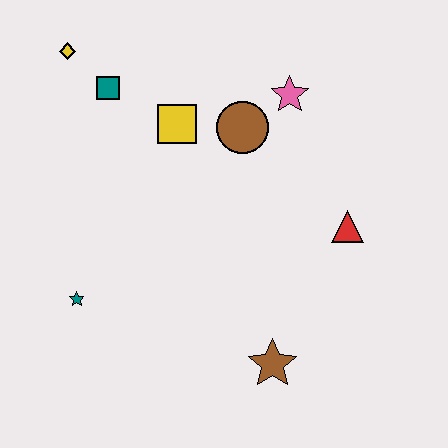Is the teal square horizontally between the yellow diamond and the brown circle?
Yes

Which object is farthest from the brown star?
The yellow diamond is farthest from the brown star.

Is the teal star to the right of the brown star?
No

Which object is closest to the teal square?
The yellow diamond is closest to the teal square.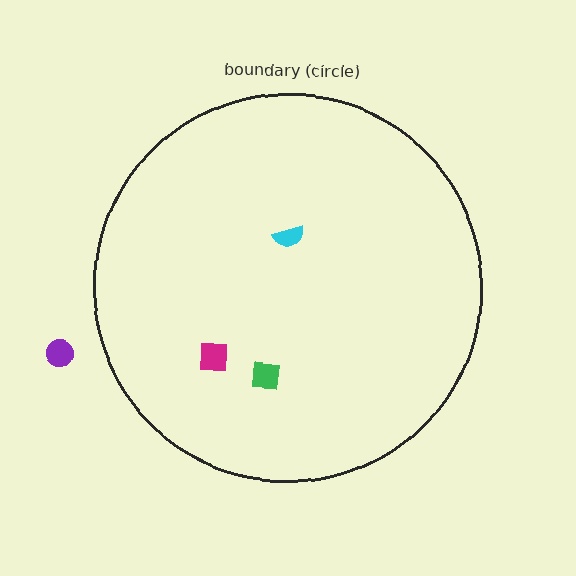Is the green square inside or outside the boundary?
Inside.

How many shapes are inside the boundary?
3 inside, 1 outside.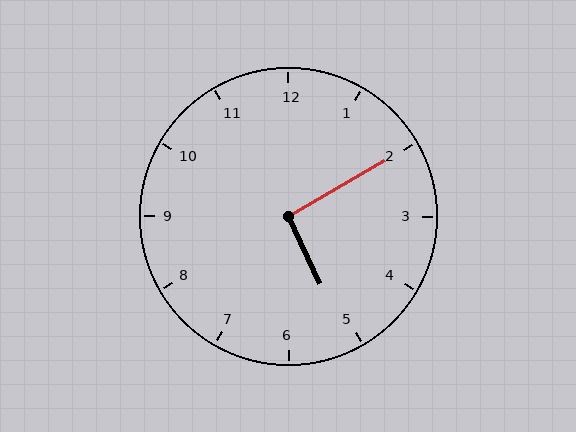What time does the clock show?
5:10.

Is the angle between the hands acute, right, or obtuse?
It is right.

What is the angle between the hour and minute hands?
Approximately 95 degrees.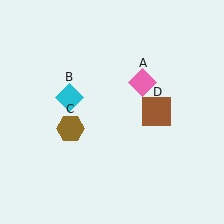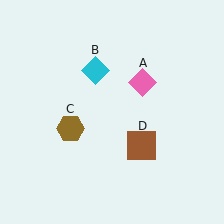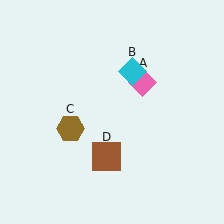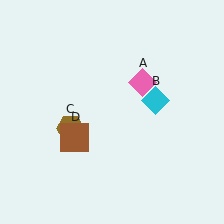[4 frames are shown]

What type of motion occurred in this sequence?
The cyan diamond (object B), brown square (object D) rotated clockwise around the center of the scene.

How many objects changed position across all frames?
2 objects changed position: cyan diamond (object B), brown square (object D).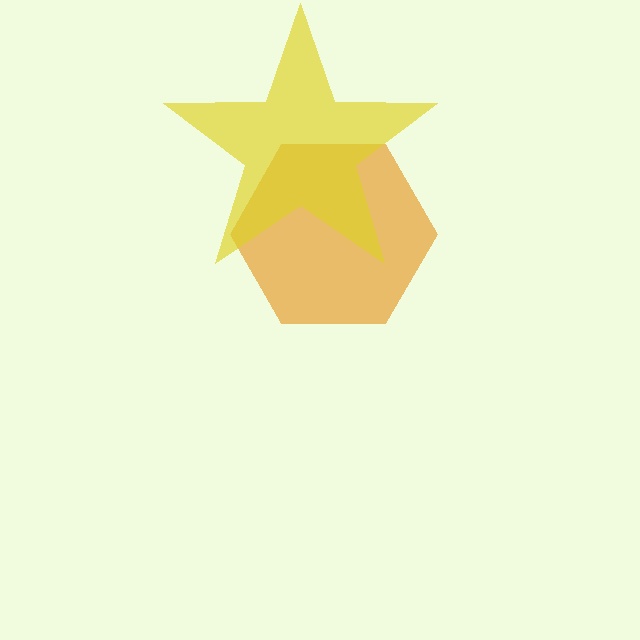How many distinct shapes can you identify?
There are 2 distinct shapes: an orange hexagon, a yellow star.